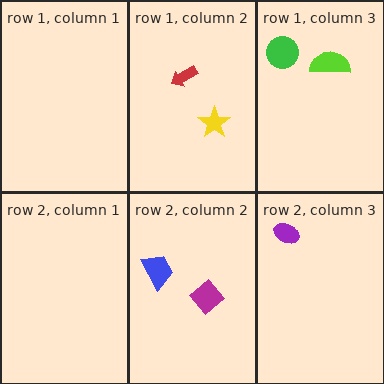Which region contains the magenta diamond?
The row 2, column 2 region.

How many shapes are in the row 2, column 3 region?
1.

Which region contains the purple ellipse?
The row 2, column 3 region.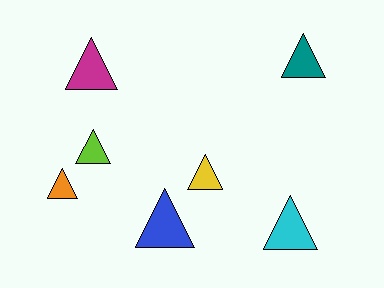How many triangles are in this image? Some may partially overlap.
There are 7 triangles.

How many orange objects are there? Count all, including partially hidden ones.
There is 1 orange object.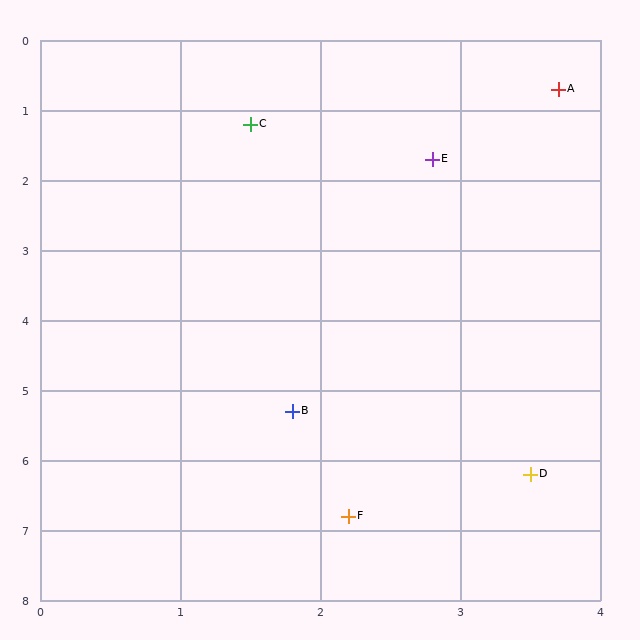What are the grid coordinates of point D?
Point D is at approximately (3.5, 6.2).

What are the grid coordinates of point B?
Point B is at approximately (1.8, 5.3).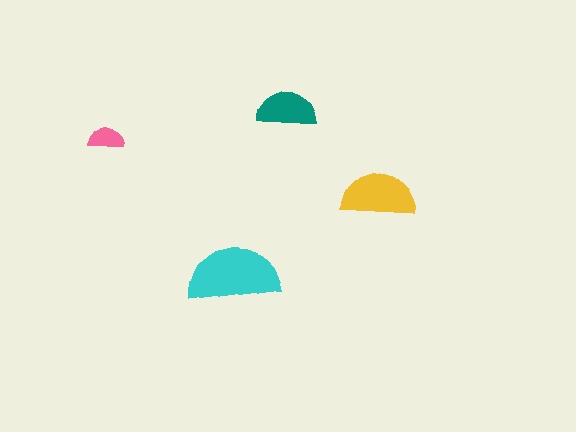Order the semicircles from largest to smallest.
the cyan one, the yellow one, the teal one, the pink one.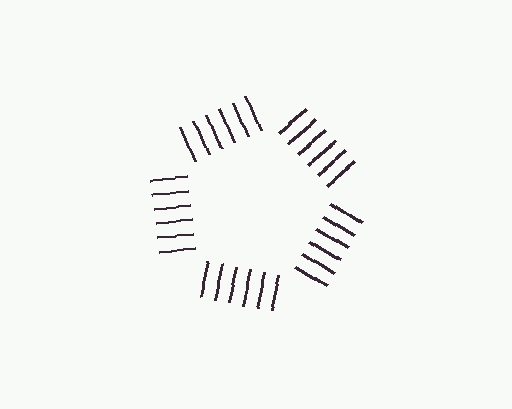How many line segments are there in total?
30 — 6 along each of the 5 edges.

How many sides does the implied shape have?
5 sides — the line-ends trace a pentagon.